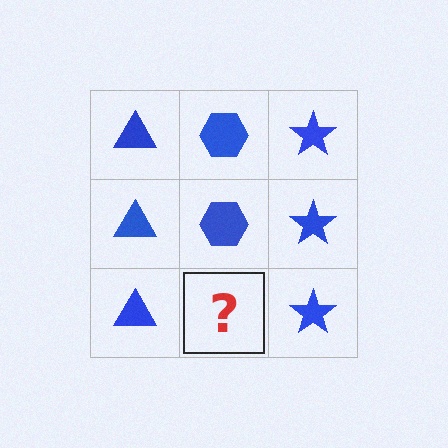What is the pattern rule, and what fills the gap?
The rule is that each column has a consistent shape. The gap should be filled with a blue hexagon.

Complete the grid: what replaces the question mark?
The question mark should be replaced with a blue hexagon.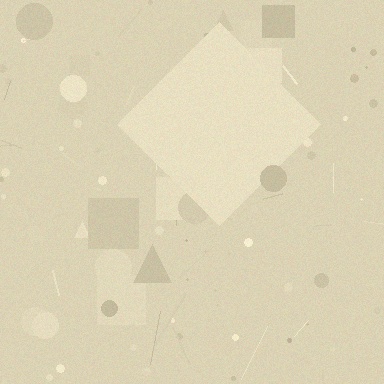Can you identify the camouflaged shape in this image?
The camouflaged shape is a diamond.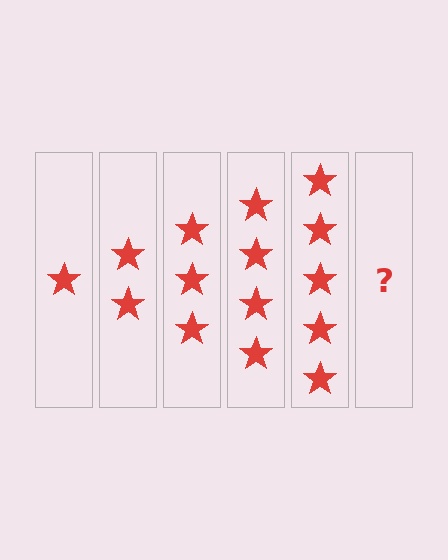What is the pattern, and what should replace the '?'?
The pattern is that each step adds one more star. The '?' should be 6 stars.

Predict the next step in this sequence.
The next step is 6 stars.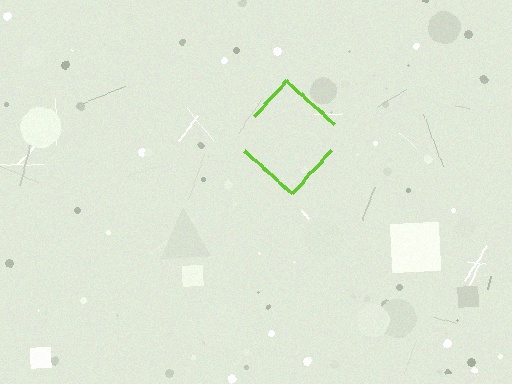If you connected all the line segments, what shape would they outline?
They would outline a diamond.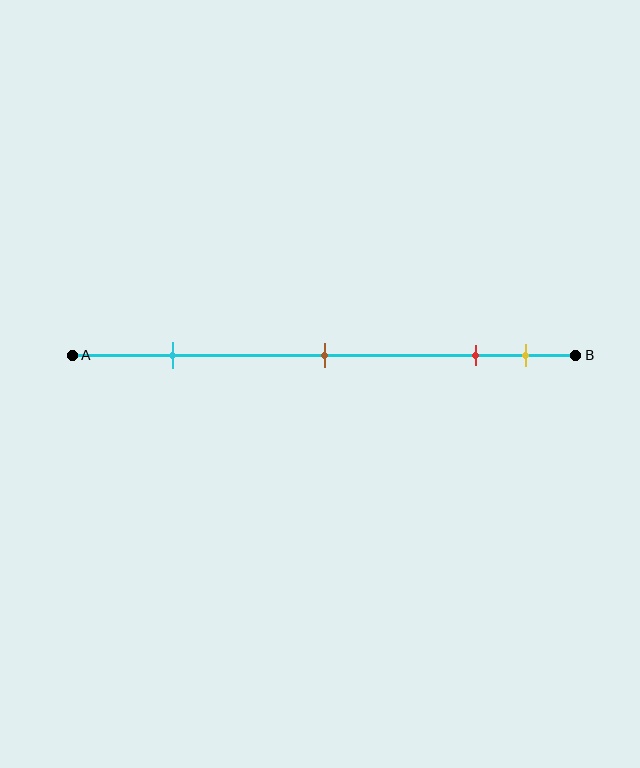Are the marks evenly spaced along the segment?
No, the marks are not evenly spaced.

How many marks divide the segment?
There are 4 marks dividing the segment.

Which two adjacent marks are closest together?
The red and yellow marks are the closest adjacent pair.